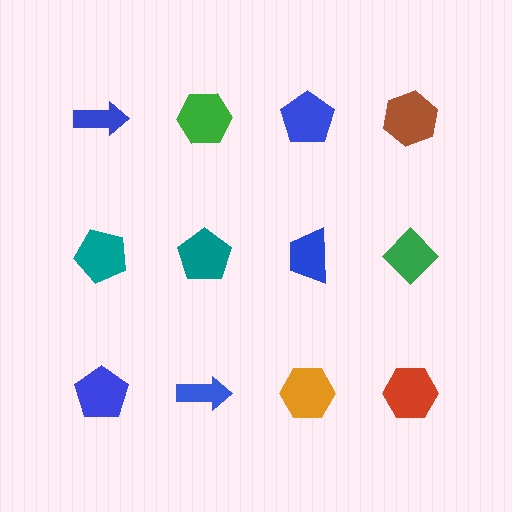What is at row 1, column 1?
A blue arrow.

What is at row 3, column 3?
An orange hexagon.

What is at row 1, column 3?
A blue pentagon.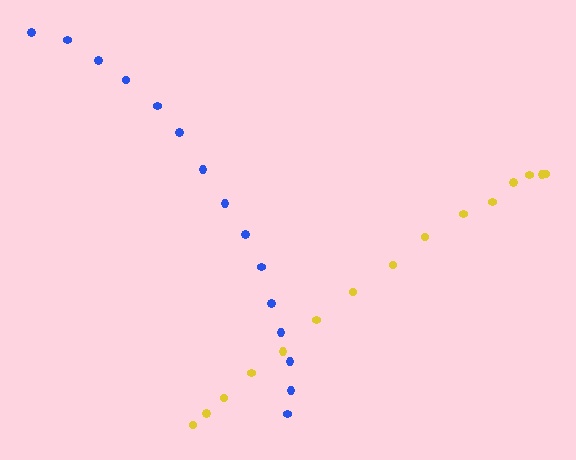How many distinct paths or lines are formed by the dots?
There are 2 distinct paths.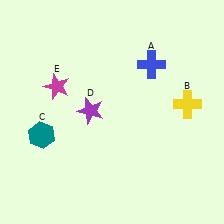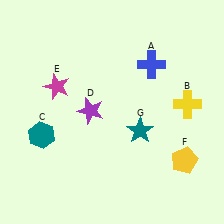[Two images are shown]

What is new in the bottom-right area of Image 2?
A teal star (G) was added in the bottom-right area of Image 2.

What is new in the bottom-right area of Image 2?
A yellow pentagon (F) was added in the bottom-right area of Image 2.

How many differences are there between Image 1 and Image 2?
There are 2 differences between the two images.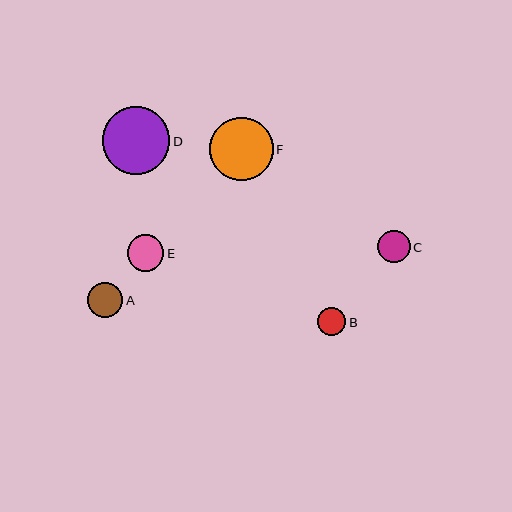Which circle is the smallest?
Circle B is the smallest with a size of approximately 28 pixels.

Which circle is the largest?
Circle D is the largest with a size of approximately 68 pixels.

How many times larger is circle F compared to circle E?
Circle F is approximately 1.7 times the size of circle E.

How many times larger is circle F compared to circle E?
Circle F is approximately 1.7 times the size of circle E.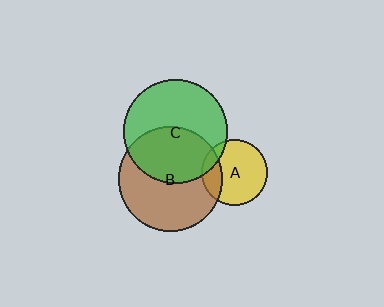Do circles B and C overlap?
Yes.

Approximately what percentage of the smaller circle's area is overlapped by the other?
Approximately 45%.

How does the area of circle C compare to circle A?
Approximately 2.5 times.